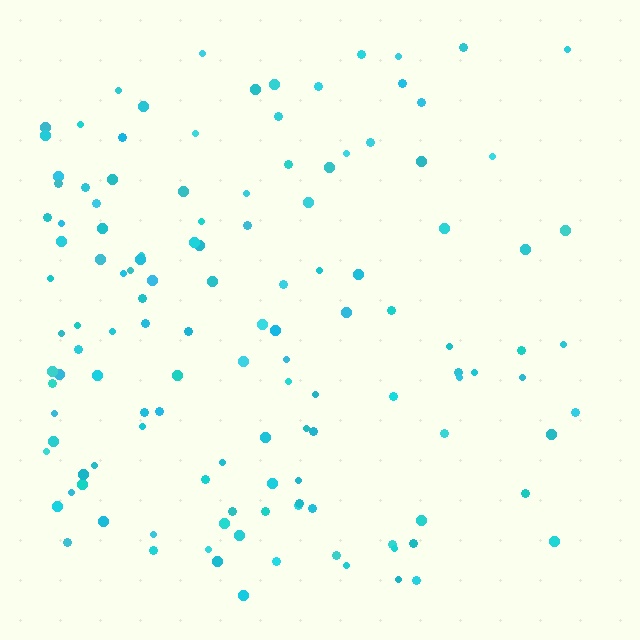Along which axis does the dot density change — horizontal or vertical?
Horizontal.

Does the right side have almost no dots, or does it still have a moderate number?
Still a moderate number, just noticeably fewer than the left.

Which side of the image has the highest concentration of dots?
The left.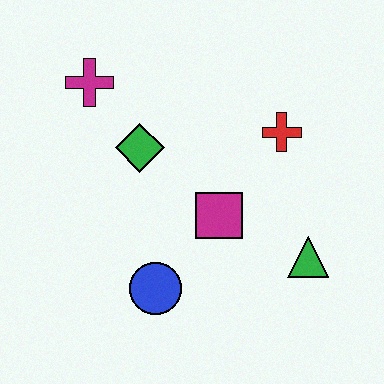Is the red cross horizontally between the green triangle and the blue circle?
Yes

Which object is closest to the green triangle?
The magenta square is closest to the green triangle.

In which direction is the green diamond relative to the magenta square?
The green diamond is to the left of the magenta square.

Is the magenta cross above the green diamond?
Yes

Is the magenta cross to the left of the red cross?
Yes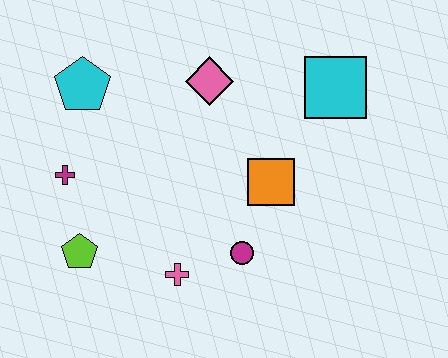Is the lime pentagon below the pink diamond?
Yes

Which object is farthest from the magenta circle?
The cyan pentagon is farthest from the magenta circle.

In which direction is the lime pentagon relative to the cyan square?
The lime pentagon is to the left of the cyan square.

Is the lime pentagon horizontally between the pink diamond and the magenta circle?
No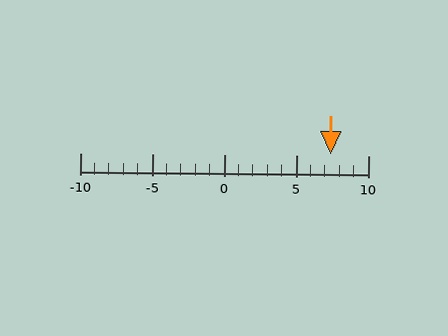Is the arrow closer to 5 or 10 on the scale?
The arrow is closer to 5.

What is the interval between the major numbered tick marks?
The major tick marks are spaced 5 units apart.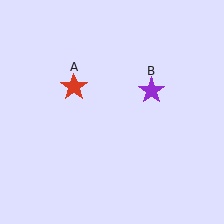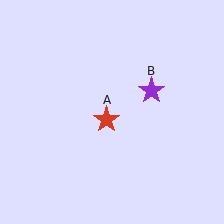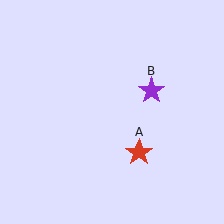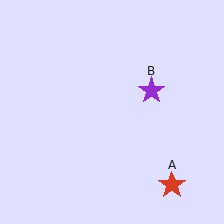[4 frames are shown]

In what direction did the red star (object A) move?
The red star (object A) moved down and to the right.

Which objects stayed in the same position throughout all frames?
Purple star (object B) remained stationary.